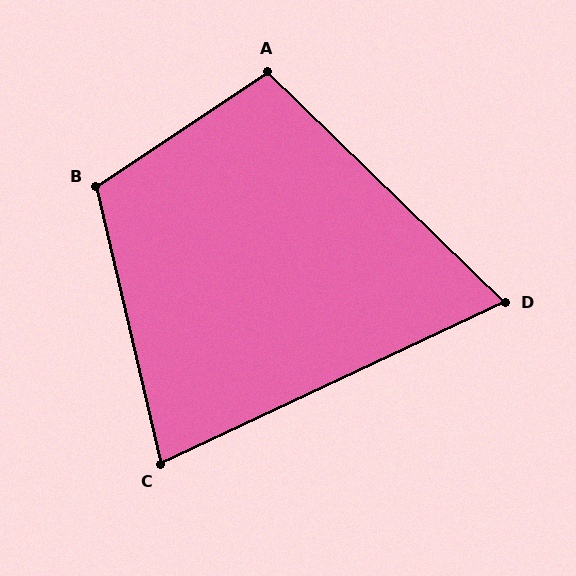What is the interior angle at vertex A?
Approximately 102 degrees (obtuse).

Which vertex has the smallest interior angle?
D, at approximately 69 degrees.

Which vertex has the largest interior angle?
B, at approximately 111 degrees.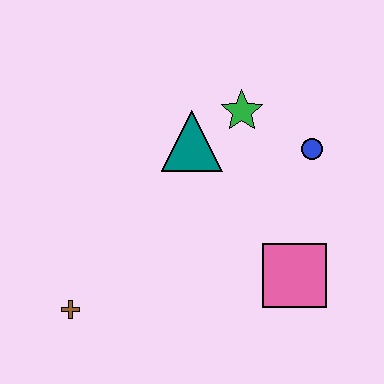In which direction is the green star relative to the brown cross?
The green star is above the brown cross.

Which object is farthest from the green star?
The brown cross is farthest from the green star.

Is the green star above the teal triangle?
Yes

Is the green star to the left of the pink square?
Yes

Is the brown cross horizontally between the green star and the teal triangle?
No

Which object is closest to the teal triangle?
The green star is closest to the teal triangle.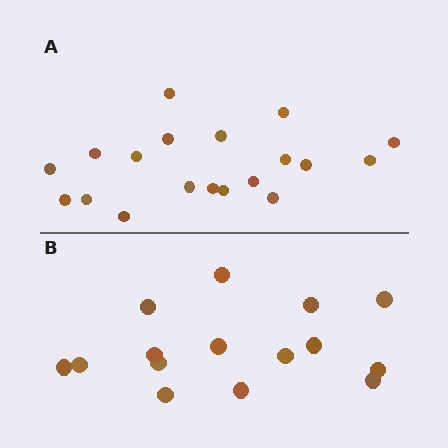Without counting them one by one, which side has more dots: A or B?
Region A (the top region) has more dots.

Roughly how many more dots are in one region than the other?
Region A has about 4 more dots than region B.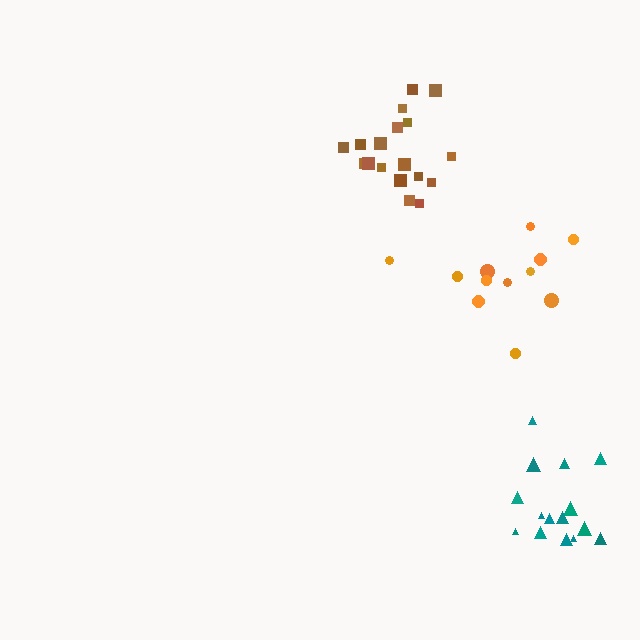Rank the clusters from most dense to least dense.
teal, brown, orange.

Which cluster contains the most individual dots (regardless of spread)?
Brown (18).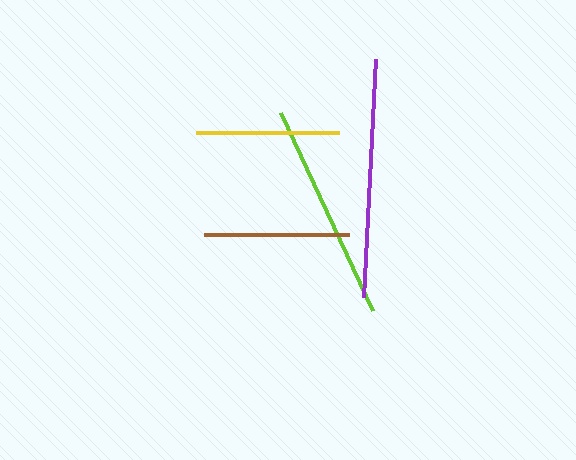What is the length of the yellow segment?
The yellow segment is approximately 143 pixels long.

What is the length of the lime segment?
The lime segment is approximately 219 pixels long.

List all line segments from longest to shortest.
From longest to shortest: purple, lime, brown, yellow.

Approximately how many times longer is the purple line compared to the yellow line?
The purple line is approximately 1.7 times the length of the yellow line.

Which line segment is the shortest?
The yellow line is the shortest at approximately 143 pixels.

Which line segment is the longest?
The purple line is the longest at approximately 239 pixels.